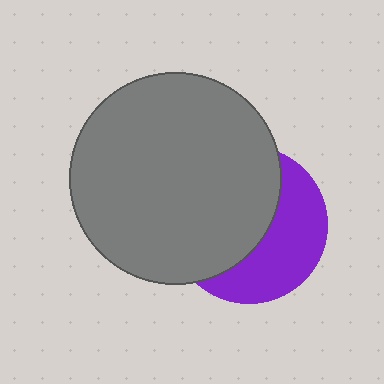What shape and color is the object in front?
The object in front is a gray circle.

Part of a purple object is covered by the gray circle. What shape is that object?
It is a circle.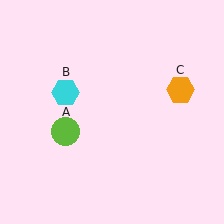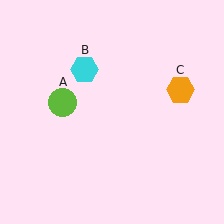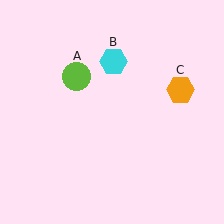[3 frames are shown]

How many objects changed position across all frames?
2 objects changed position: lime circle (object A), cyan hexagon (object B).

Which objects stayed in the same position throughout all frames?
Orange hexagon (object C) remained stationary.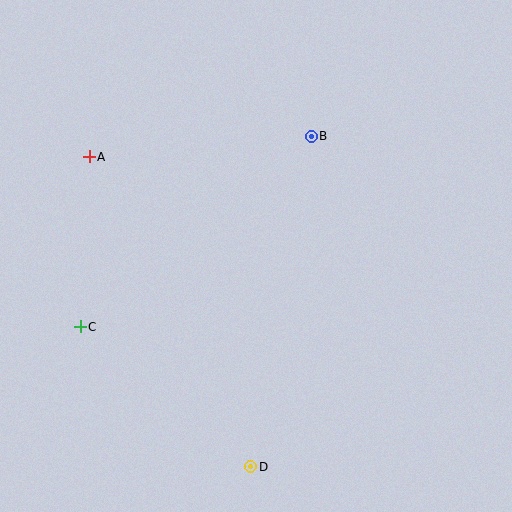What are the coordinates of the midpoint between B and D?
The midpoint between B and D is at (281, 301).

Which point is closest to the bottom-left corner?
Point C is closest to the bottom-left corner.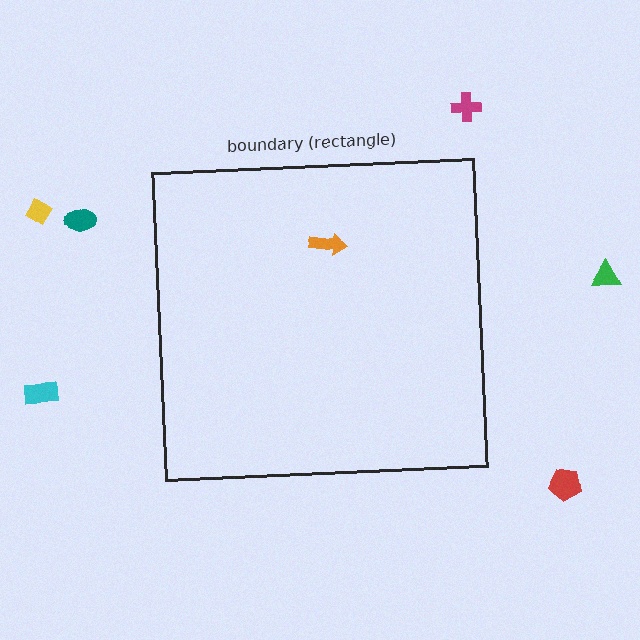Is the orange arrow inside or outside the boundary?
Inside.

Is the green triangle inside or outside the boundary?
Outside.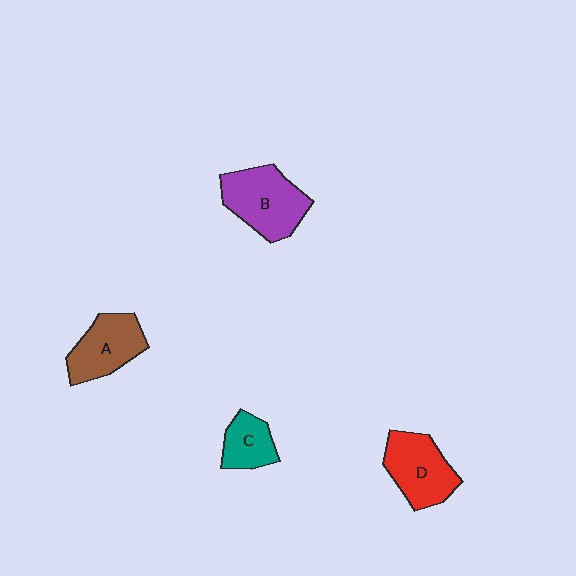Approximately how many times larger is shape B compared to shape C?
Approximately 1.9 times.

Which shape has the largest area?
Shape B (purple).